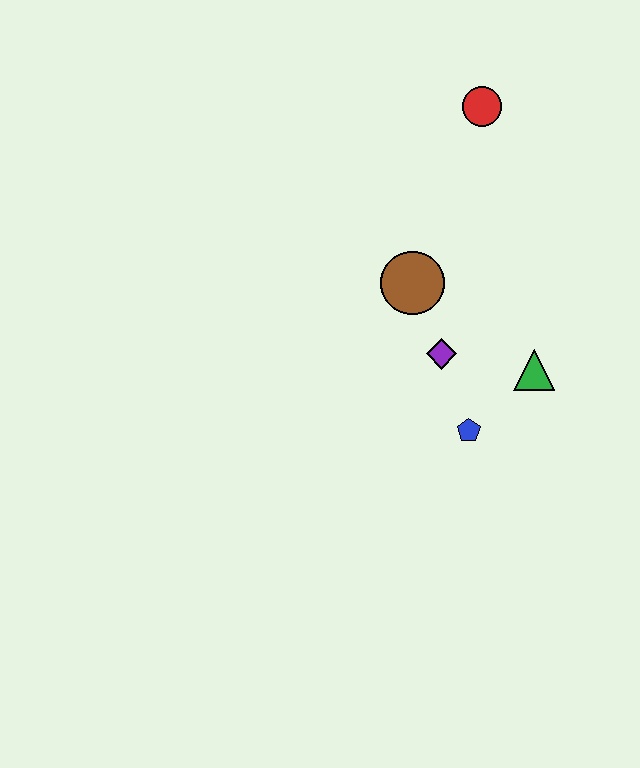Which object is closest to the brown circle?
The purple diamond is closest to the brown circle.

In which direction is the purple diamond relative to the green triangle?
The purple diamond is to the left of the green triangle.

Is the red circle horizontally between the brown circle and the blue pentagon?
No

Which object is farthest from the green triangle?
The red circle is farthest from the green triangle.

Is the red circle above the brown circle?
Yes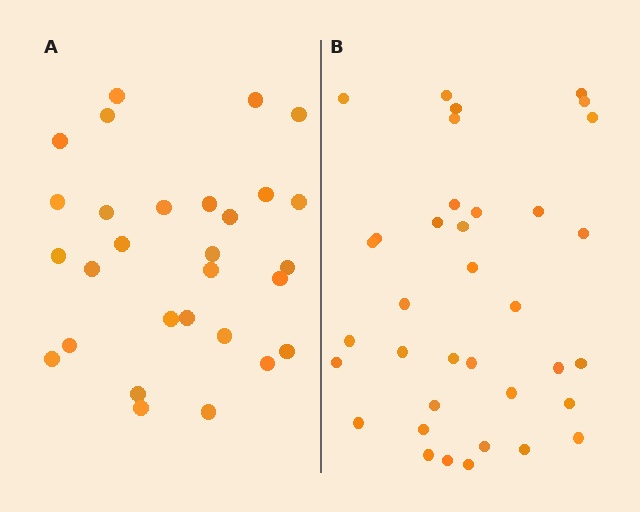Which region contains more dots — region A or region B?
Region B (the right region) has more dots.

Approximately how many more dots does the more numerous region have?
Region B has roughly 8 or so more dots than region A.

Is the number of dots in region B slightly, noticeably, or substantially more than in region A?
Region B has only slightly more — the two regions are fairly close. The ratio is roughly 1.2 to 1.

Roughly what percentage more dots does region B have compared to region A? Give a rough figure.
About 25% more.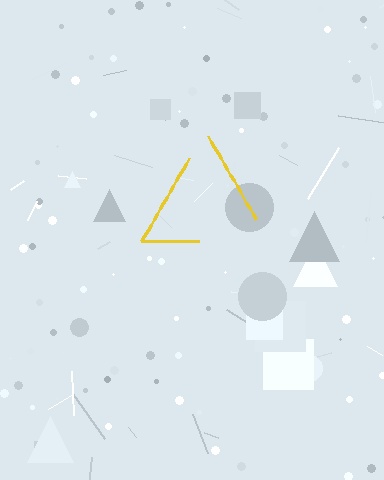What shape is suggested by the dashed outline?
The dashed outline suggests a triangle.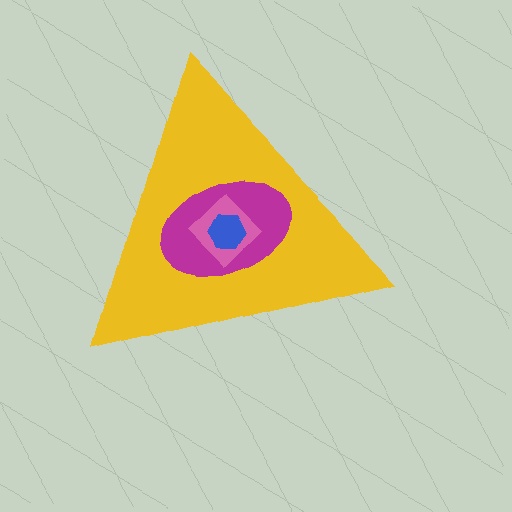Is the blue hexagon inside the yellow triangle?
Yes.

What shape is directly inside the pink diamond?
The blue hexagon.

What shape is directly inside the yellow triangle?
The magenta ellipse.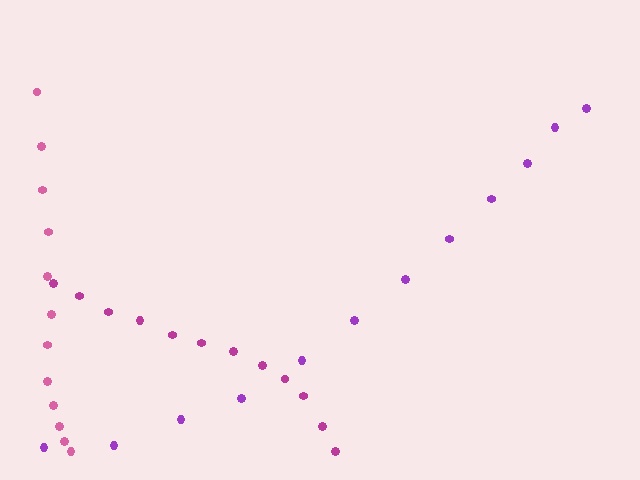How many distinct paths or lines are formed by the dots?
There are 3 distinct paths.